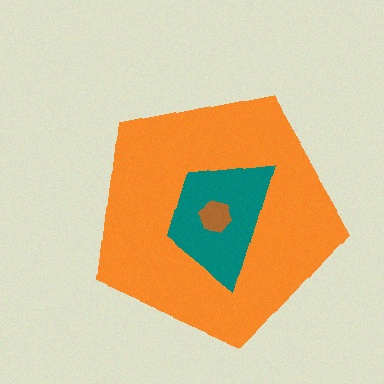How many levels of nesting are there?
3.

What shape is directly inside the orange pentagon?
The teal trapezoid.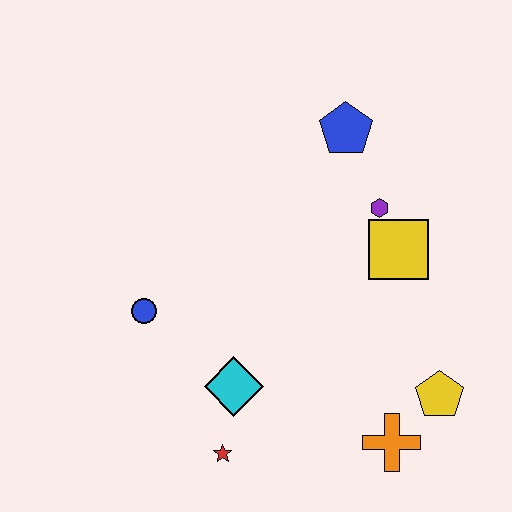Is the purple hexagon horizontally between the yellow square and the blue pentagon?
Yes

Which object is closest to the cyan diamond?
The red star is closest to the cyan diamond.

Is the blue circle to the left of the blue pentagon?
Yes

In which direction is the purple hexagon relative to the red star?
The purple hexagon is above the red star.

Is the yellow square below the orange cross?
No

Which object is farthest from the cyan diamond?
The blue pentagon is farthest from the cyan diamond.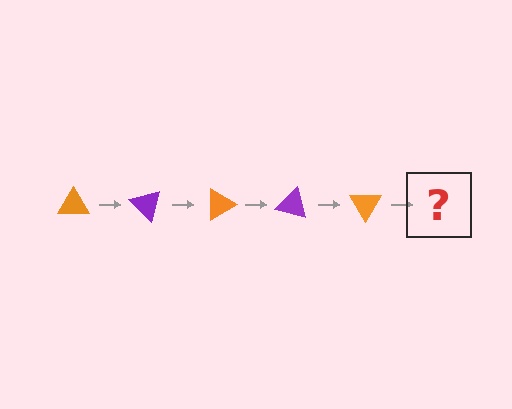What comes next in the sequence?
The next element should be a purple triangle, rotated 225 degrees from the start.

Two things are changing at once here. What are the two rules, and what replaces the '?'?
The two rules are that it rotates 45 degrees each step and the color cycles through orange and purple. The '?' should be a purple triangle, rotated 225 degrees from the start.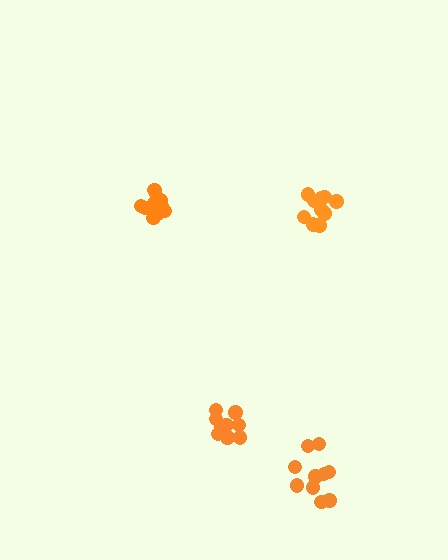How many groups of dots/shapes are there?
There are 4 groups.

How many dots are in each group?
Group 1: 10 dots, Group 2: 10 dots, Group 3: 10 dots, Group 4: 10 dots (40 total).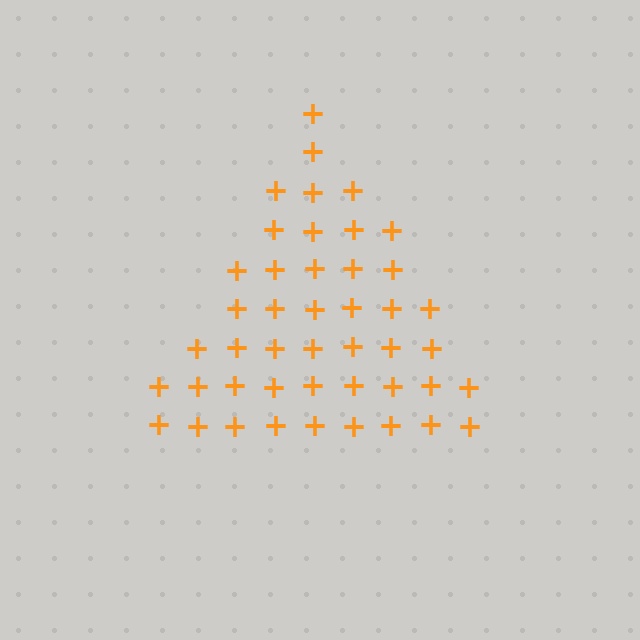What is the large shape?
The large shape is a triangle.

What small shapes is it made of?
It is made of small plus signs.